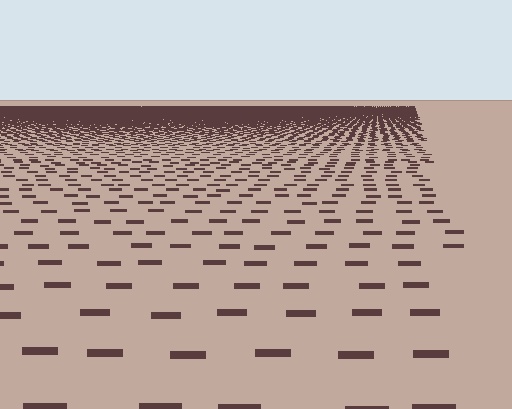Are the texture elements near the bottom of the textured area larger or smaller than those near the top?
Larger. Near the bottom, elements are closer to the viewer and appear at a bigger on-screen size.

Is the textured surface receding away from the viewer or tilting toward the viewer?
The surface is receding away from the viewer. Texture elements get smaller and denser toward the top.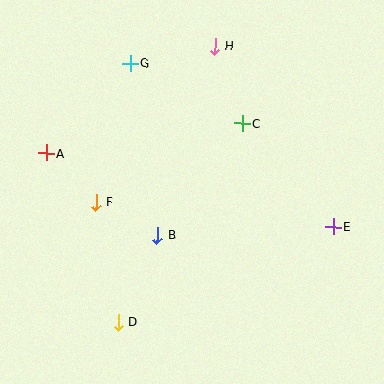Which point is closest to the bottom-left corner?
Point D is closest to the bottom-left corner.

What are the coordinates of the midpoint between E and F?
The midpoint between E and F is at (215, 214).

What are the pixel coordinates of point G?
Point G is at (130, 63).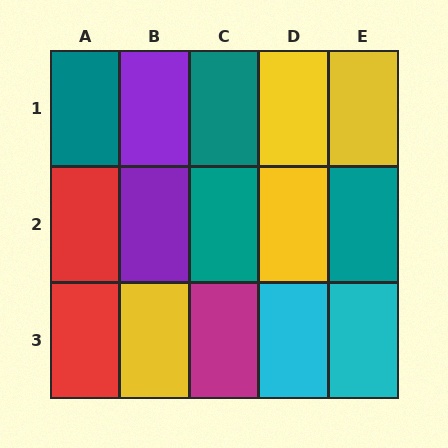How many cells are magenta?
1 cell is magenta.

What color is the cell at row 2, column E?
Teal.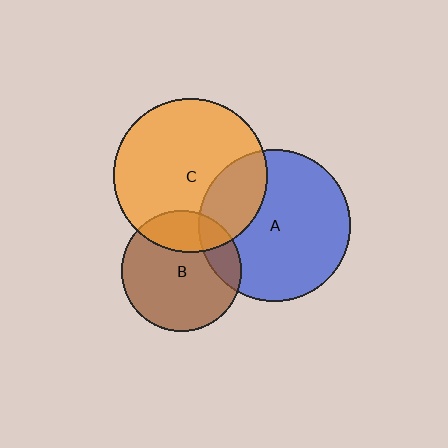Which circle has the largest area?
Circle C (orange).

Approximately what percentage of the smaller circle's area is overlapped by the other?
Approximately 15%.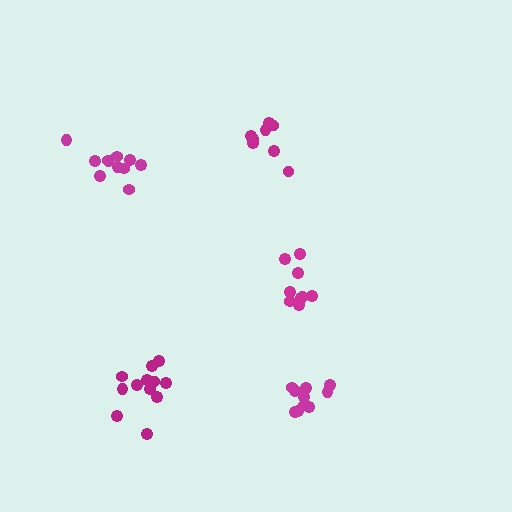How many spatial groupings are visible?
There are 5 spatial groupings.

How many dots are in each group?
Group 1: 11 dots, Group 2: 9 dots, Group 3: 11 dots, Group 4: 8 dots, Group 5: 12 dots (51 total).